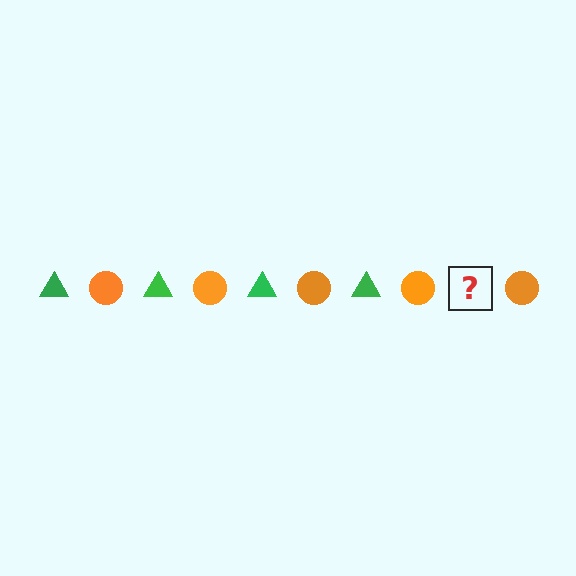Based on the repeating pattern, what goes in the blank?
The blank should be a green triangle.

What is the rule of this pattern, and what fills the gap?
The rule is that the pattern alternates between green triangle and orange circle. The gap should be filled with a green triangle.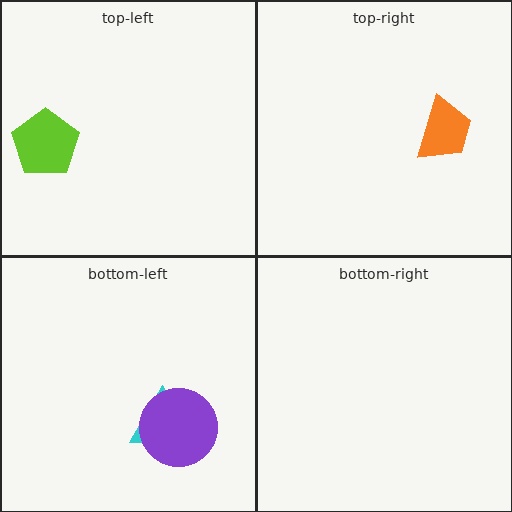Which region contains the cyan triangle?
The bottom-left region.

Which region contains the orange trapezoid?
The top-right region.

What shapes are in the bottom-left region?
The cyan triangle, the purple circle.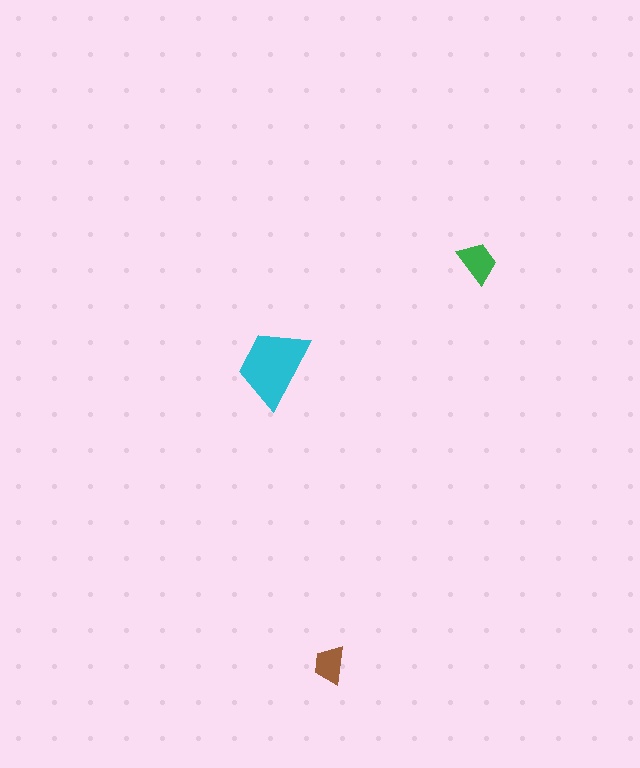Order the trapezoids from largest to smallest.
the cyan one, the green one, the brown one.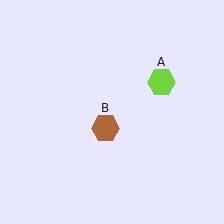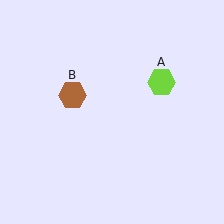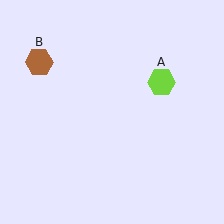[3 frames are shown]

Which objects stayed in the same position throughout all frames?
Lime hexagon (object A) remained stationary.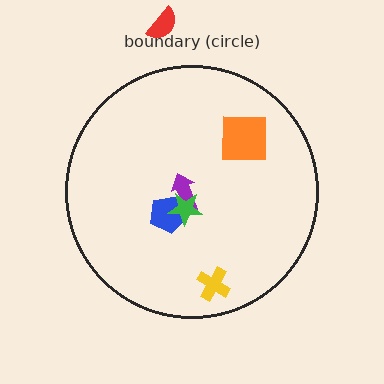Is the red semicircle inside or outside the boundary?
Outside.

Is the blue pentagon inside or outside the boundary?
Inside.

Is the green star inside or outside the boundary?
Inside.